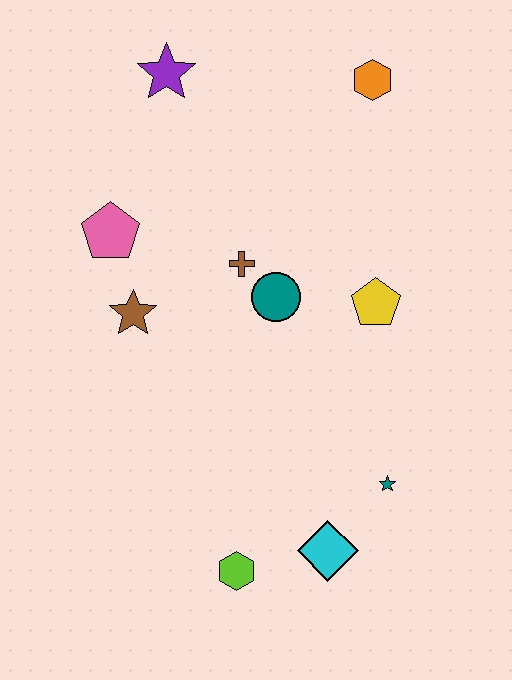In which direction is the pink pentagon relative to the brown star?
The pink pentagon is above the brown star.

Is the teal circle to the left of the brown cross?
No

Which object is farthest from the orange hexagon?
The lime hexagon is farthest from the orange hexagon.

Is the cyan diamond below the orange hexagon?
Yes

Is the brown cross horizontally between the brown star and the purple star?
No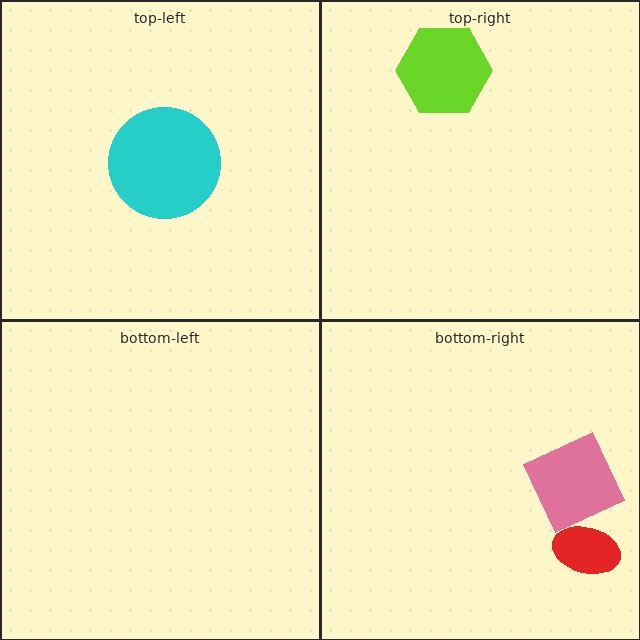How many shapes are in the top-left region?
1.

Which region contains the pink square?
The bottom-right region.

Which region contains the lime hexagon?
The top-right region.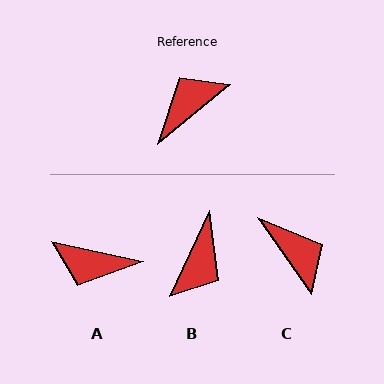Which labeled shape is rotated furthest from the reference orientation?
B, about 154 degrees away.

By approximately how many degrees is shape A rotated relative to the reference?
Approximately 129 degrees counter-clockwise.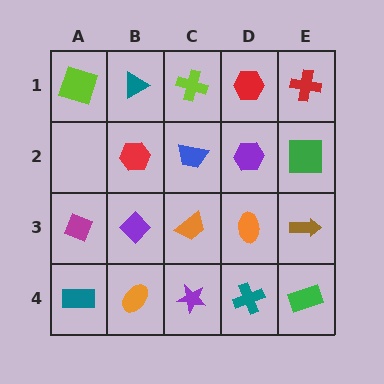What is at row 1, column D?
A red hexagon.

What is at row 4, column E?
A green rectangle.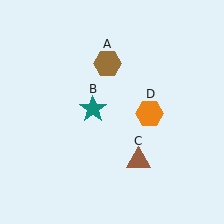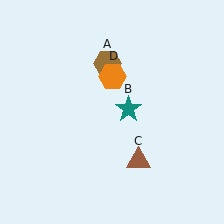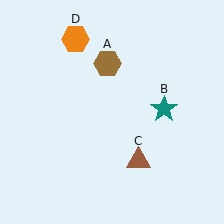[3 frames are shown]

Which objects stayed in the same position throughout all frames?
Brown hexagon (object A) and brown triangle (object C) remained stationary.